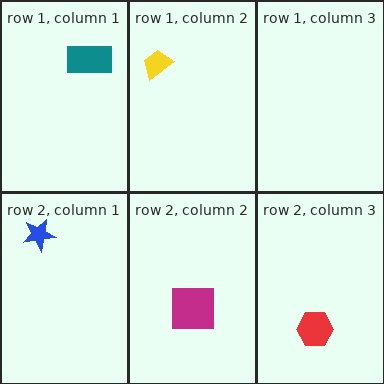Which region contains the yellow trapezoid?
The row 1, column 2 region.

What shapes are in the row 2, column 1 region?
The blue star.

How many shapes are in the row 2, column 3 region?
1.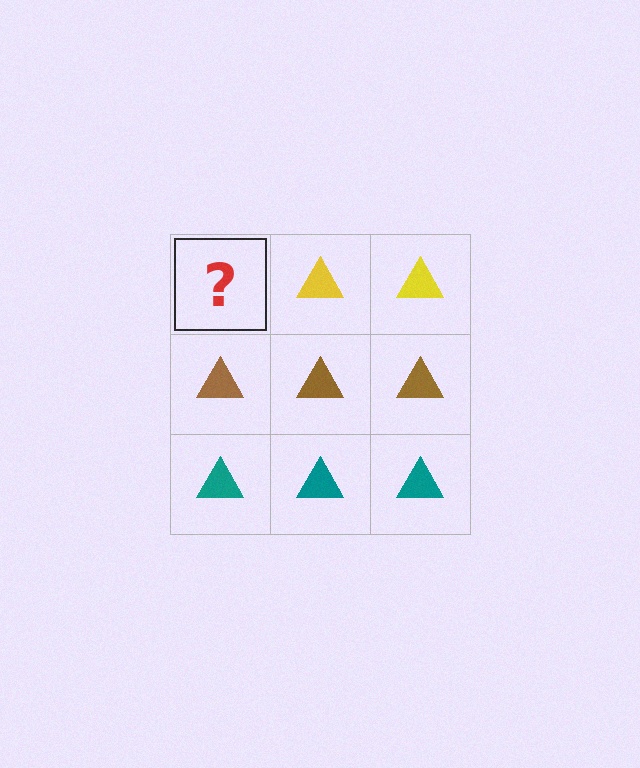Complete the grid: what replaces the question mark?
The question mark should be replaced with a yellow triangle.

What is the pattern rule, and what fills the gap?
The rule is that each row has a consistent color. The gap should be filled with a yellow triangle.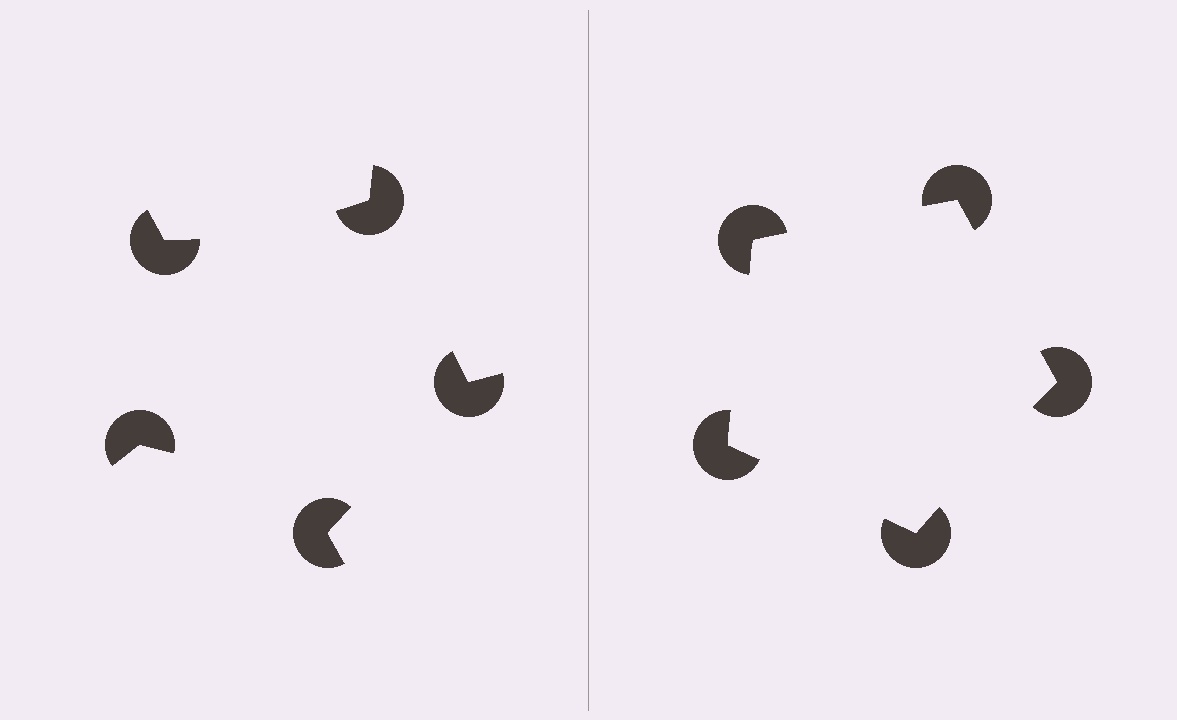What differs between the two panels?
The pac-man discs are positioned identically on both sides; only the wedge orientations differ. On the right they align to a pentagon; on the left they are misaligned.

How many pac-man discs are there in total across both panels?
10 — 5 on each side.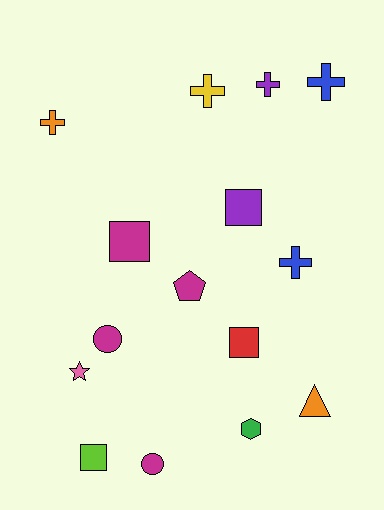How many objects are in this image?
There are 15 objects.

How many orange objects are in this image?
There are 2 orange objects.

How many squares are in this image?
There are 4 squares.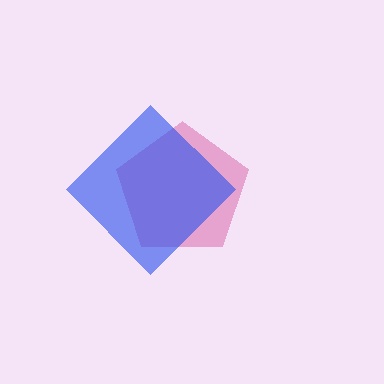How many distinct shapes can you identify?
There are 2 distinct shapes: a pink pentagon, a blue diamond.